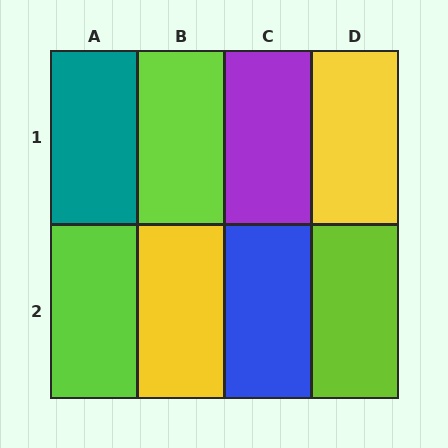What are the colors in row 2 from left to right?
Lime, yellow, blue, lime.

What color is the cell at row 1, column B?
Lime.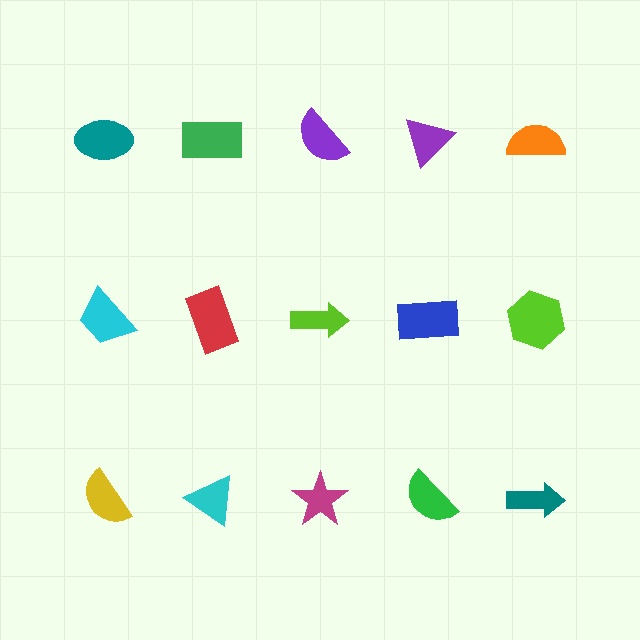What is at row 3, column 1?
A yellow semicircle.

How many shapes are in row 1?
5 shapes.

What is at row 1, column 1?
A teal ellipse.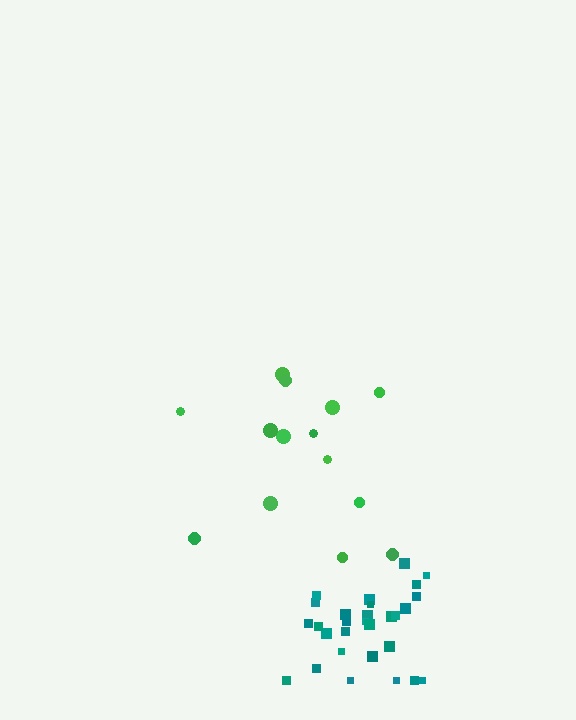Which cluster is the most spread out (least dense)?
Green.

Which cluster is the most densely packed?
Teal.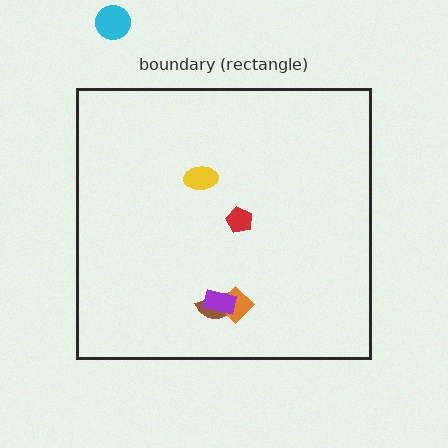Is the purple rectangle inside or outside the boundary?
Inside.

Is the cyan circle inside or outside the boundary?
Outside.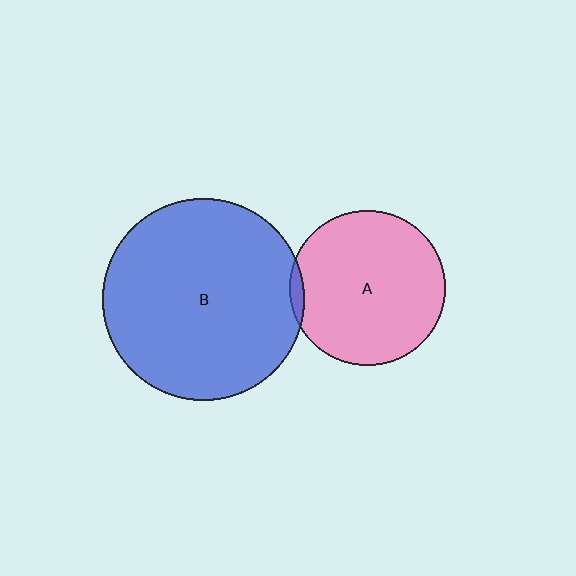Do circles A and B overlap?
Yes.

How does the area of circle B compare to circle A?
Approximately 1.7 times.